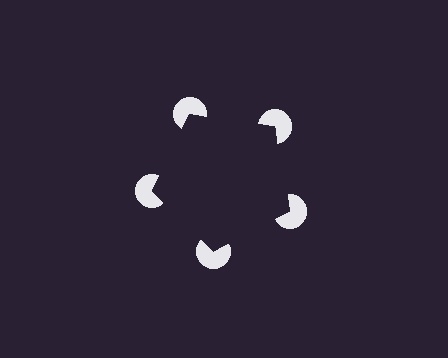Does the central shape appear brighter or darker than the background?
It typically appears slightly darker than the background, even though no actual brightness change is drawn.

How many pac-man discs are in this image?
There are 5 — one at each vertex of the illusory pentagon.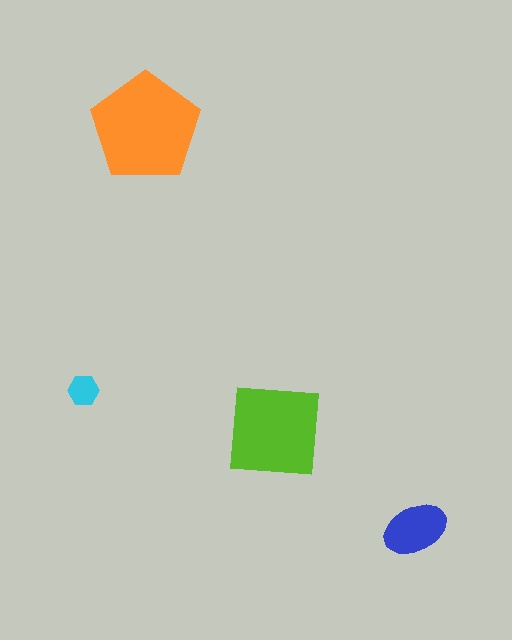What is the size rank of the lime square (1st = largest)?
2nd.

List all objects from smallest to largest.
The cyan hexagon, the blue ellipse, the lime square, the orange pentagon.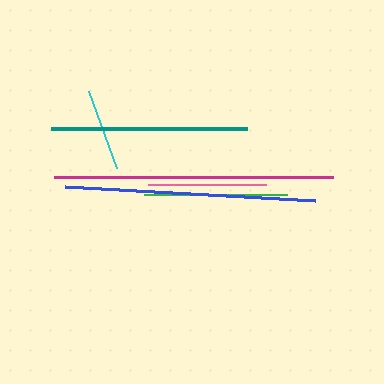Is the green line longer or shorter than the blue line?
The blue line is longer than the green line.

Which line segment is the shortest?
The cyan line is the shortest at approximately 83 pixels.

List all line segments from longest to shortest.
From longest to shortest: magenta, blue, teal, green, pink, cyan.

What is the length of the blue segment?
The blue segment is approximately 250 pixels long.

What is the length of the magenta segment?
The magenta segment is approximately 279 pixels long.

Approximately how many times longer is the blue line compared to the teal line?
The blue line is approximately 1.3 times the length of the teal line.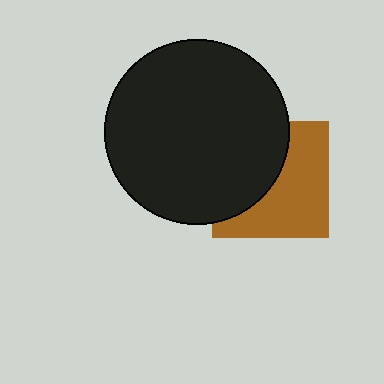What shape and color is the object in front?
The object in front is a black circle.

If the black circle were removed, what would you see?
You would see the complete brown square.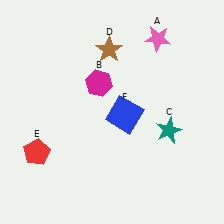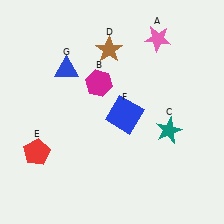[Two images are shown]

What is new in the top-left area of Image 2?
A blue triangle (G) was added in the top-left area of Image 2.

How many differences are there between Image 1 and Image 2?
There is 1 difference between the two images.